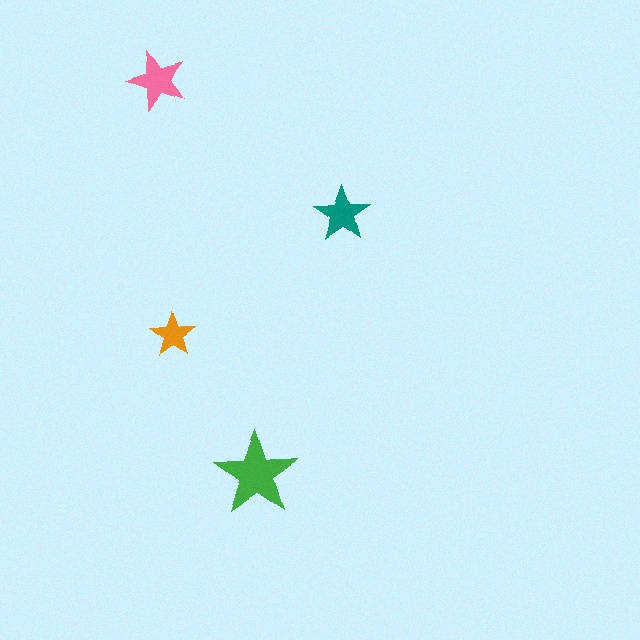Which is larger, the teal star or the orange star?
The teal one.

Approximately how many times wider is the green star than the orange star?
About 2 times wider.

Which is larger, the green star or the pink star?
The green one.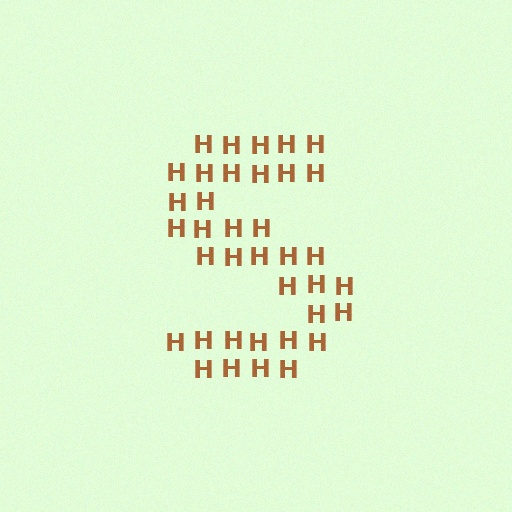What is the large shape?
The large shape is the letter S.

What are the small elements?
The small elements are letter H's.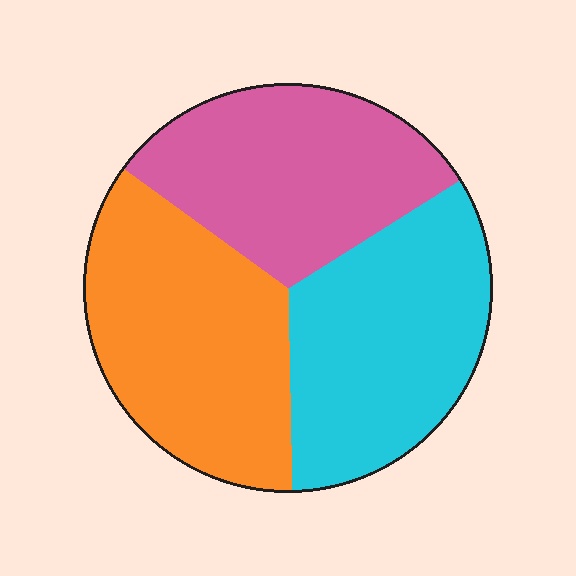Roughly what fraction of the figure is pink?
Pink takes up about one third (1/3) of the figure.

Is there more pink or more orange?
Orange.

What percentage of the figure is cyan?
Cyan takes up about one third (1/3) of the figure.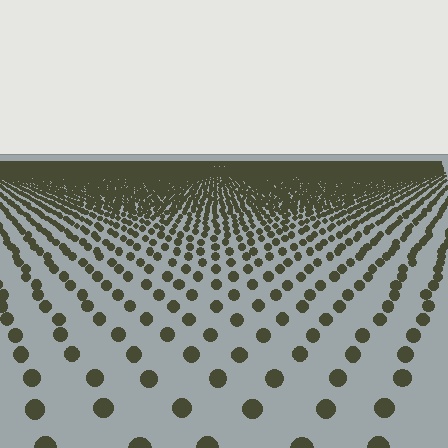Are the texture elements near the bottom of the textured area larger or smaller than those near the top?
Larger. Near the bottom, elements are closer to the viewer and appear at a bigger on-screen size.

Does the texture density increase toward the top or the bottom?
Density increases toward the top.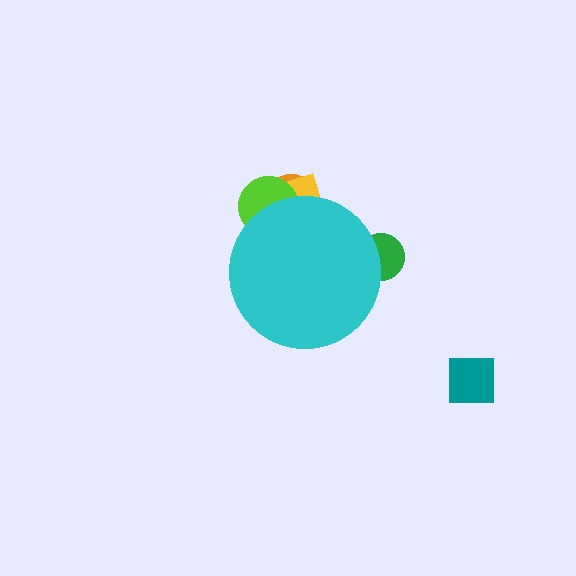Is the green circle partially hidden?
Yes, the green circle is partially hidden behind the cyan circle.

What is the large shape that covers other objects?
A cyan circle.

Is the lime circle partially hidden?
Yes, the lime circle is partially hidden behind the cyan circle.